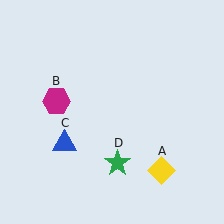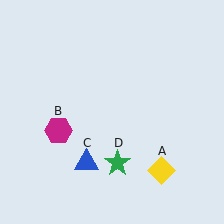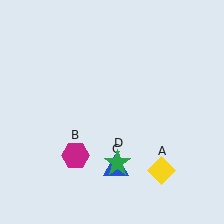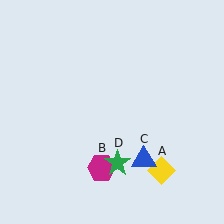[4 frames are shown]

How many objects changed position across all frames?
2 objects changed position: magenta hexagon (object B), blue triangle (object C).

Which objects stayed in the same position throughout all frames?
Yellow diamond (object A) and green star (object D) remained stationary.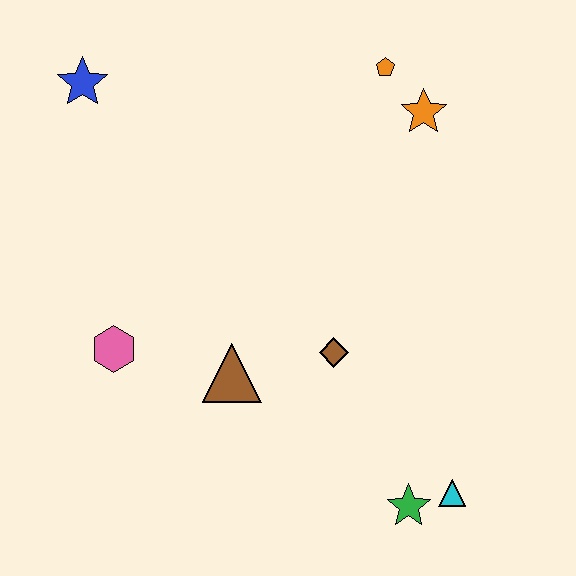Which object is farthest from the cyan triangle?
The blue star is farthest from the cyan triangle.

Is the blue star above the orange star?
Yes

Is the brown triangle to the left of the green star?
Yes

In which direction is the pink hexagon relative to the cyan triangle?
The pink hexagon is to the left of the cyan triangle.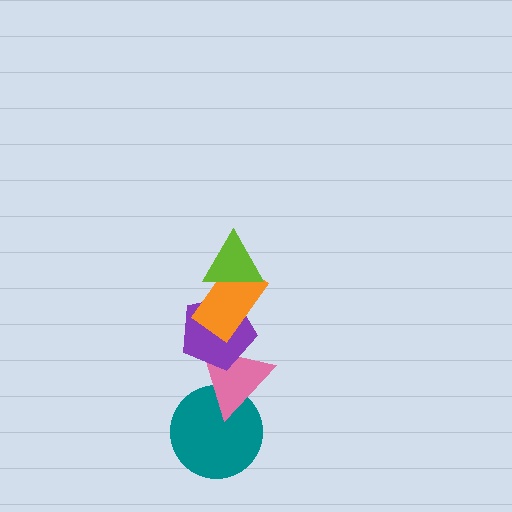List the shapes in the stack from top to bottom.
From top to bottom: the lime triangle, the orange rectangle, the purple pentagon, the pink triangle, the teal circle.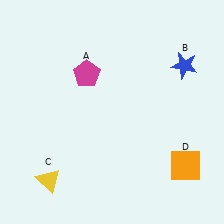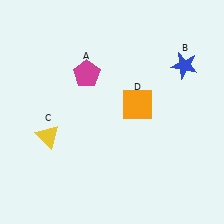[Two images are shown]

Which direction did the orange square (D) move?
The orange square (D) moved up.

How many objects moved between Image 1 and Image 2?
2 objects moved between the two images.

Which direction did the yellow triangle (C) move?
The yellow triangle (C) moved up.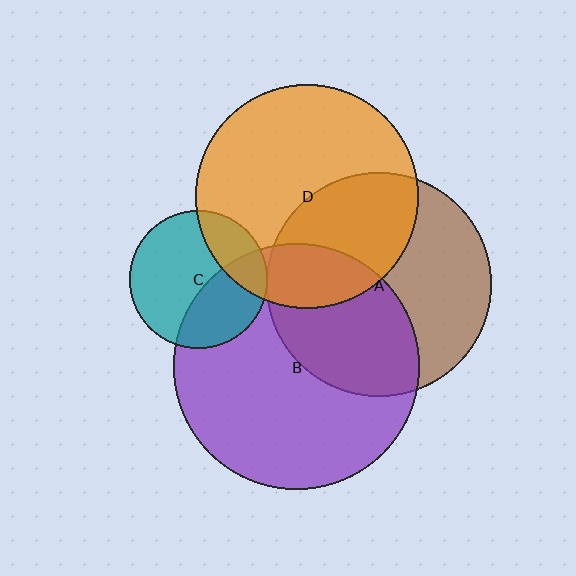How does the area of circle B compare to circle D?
Approximately 1.2 times.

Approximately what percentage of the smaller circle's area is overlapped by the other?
Approximately 25%.